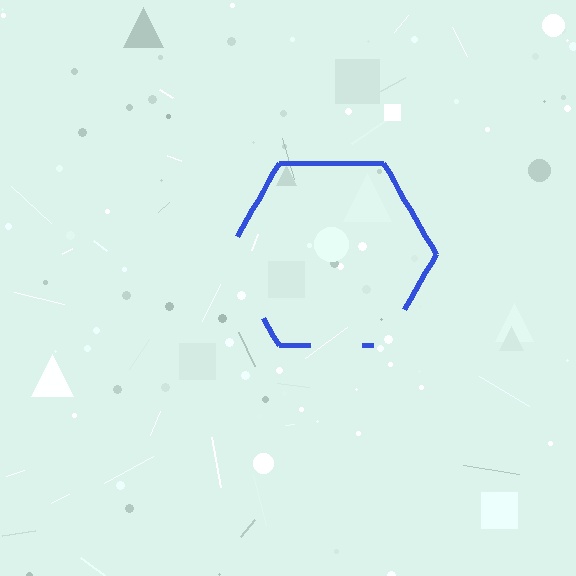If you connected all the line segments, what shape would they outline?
They would outline a hexagon.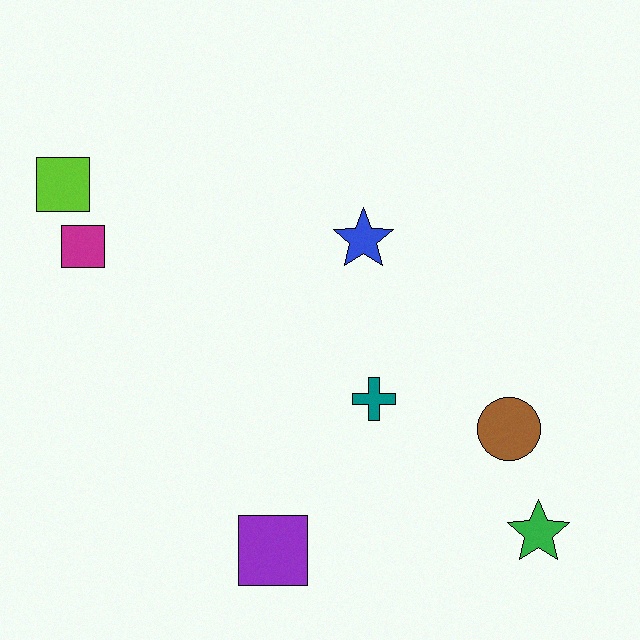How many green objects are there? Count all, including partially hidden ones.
There is 1 green object.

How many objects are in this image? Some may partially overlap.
There are 7 objects.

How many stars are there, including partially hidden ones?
There are 2 stars.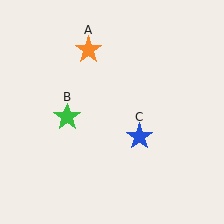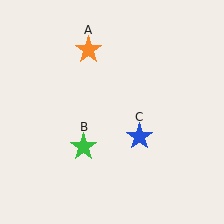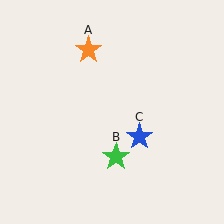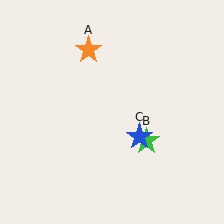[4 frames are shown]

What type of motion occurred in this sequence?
The green star (object B) rotated counterclockwise around the center of the scene.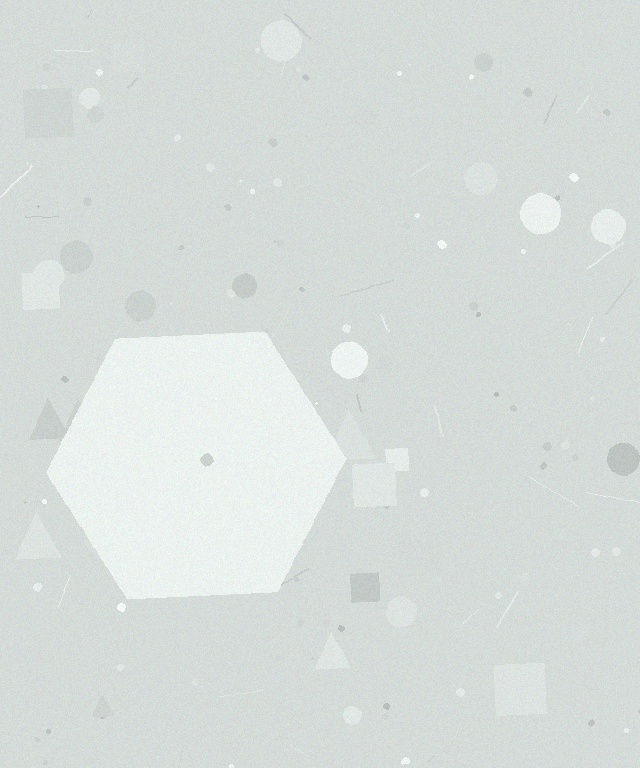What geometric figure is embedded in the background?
A hexagon is embedded in the background.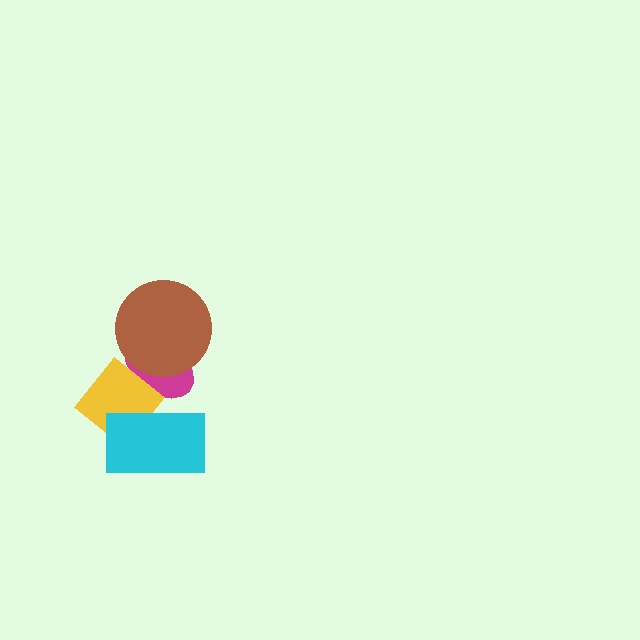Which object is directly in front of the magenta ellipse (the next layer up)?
The yellow diamond is directly in front of the magenta ellipse.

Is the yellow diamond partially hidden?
Yes, it is partially covered by another shape.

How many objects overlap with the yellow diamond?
2 objects overlap with the yellow diamond.